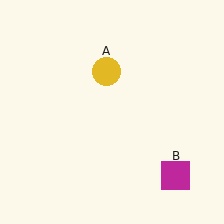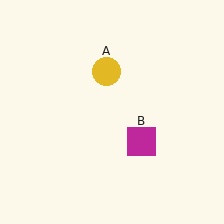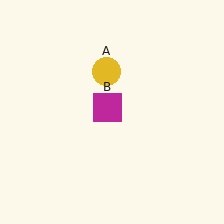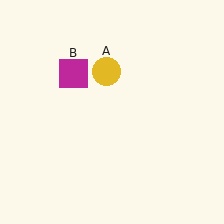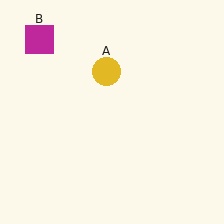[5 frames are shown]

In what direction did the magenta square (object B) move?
The magenta square (object B) moved up and to the left.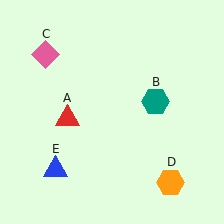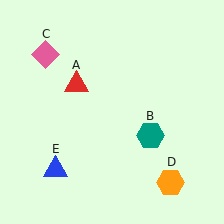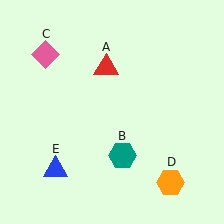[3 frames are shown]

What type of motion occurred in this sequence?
The red triangle (object A), teal hexagon (object B) rotated clockwise around the center of the scene.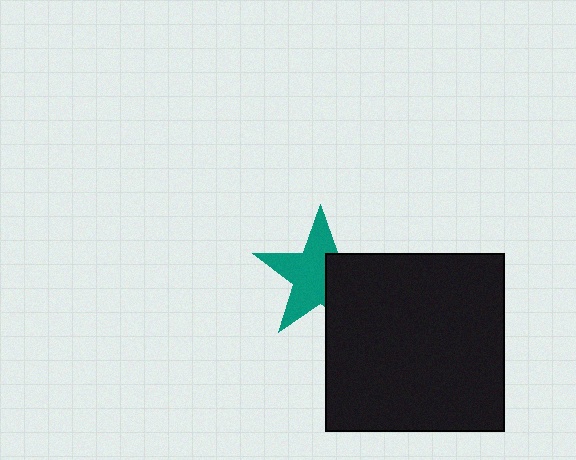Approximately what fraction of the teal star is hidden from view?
Roughly 38% of the teal star is hidden behind the black square.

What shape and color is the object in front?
The object in front is a black square.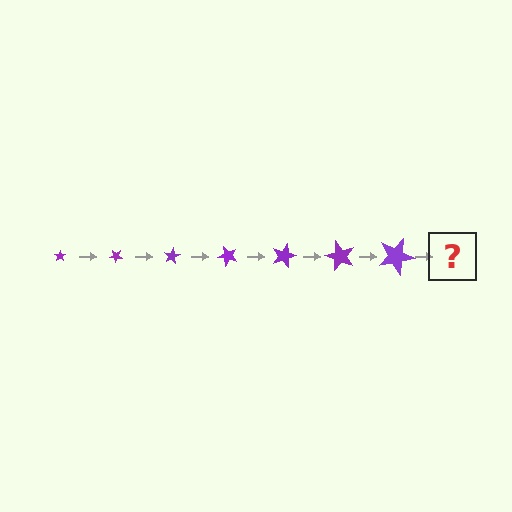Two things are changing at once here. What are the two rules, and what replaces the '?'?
The two rules are that the star grows larger each step and it rotates 40 degrees each step. The '?' should be a star, larger than the previous one and rotated 280 degrees from the start.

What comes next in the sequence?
The next element should be a star, larger than the previous one and rotated 280 degrees from the start.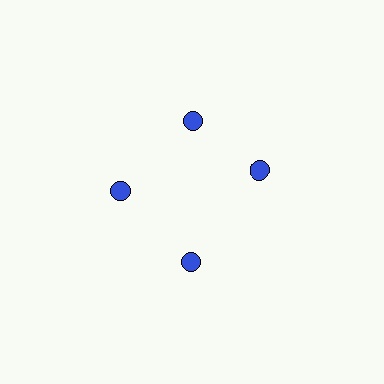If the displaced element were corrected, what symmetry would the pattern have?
It would have 4-fold rotational symmetry — the pattern would map onto itself every 90 degrees.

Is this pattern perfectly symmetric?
No. The 4 blue circles are arranged in a ring, but one element near the 3 o'clock position is rotated out of alignment along the ring, breaking the 4-fold rotational symmetry.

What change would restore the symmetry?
The symmetry would be restored by rotating it back into even spacing with its neighbors so that all 4 circles sit at equal angles and equal distance from the center.